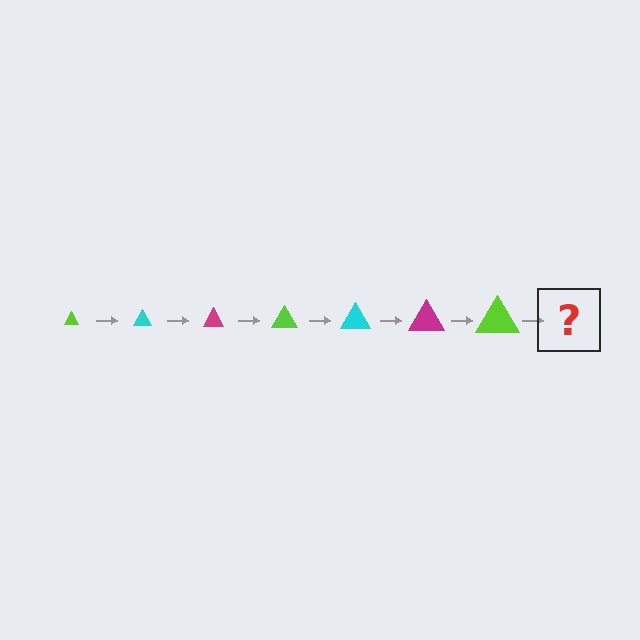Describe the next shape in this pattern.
It should be a cyan triangle, larger than the previous one.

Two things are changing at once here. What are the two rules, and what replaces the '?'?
The two rules are that the triangle grows larger each step and the color cycles through lime, cyan, and magenta. The '?' should be a cyan triangle, larger than the previous one.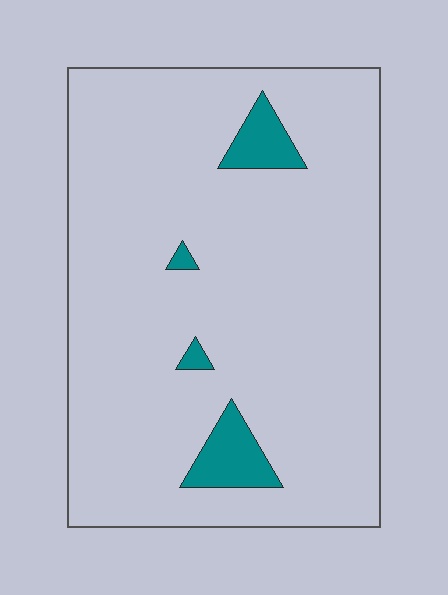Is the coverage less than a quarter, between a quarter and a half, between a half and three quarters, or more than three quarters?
Less than a quarter.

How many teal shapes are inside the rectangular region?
4.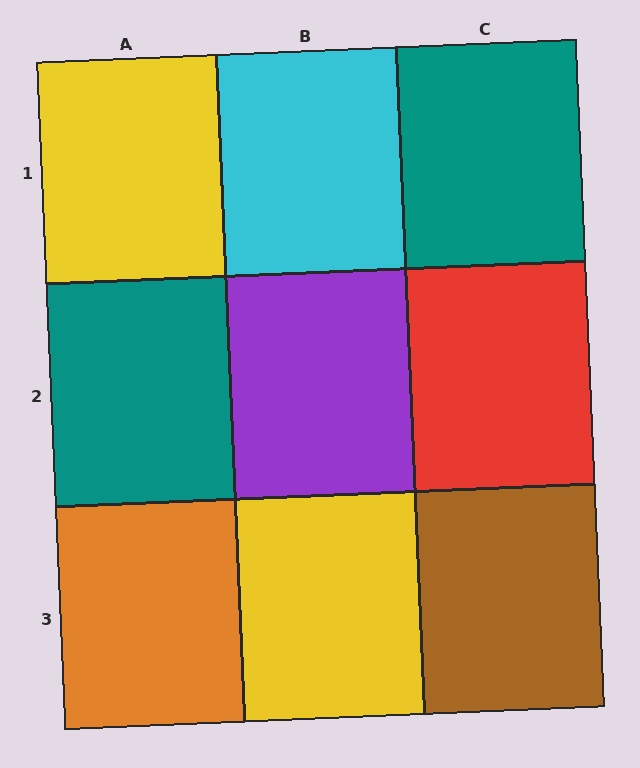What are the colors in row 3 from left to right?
Orange, yellow, brown.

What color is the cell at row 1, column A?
Yellow.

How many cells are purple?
1 cell is purple.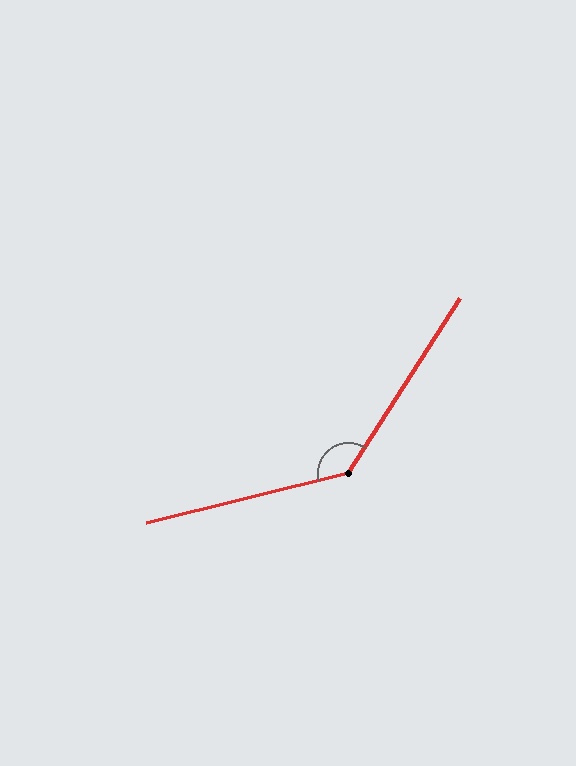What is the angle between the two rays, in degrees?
Approximately 137 degrees.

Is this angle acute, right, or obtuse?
It is obtuse.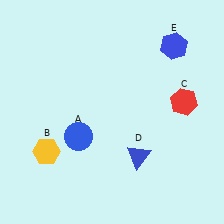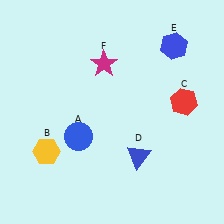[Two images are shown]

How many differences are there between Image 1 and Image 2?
There is 1 difference between the two images.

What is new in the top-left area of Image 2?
A magenta star (F) was added in the top-left area of Image 2.